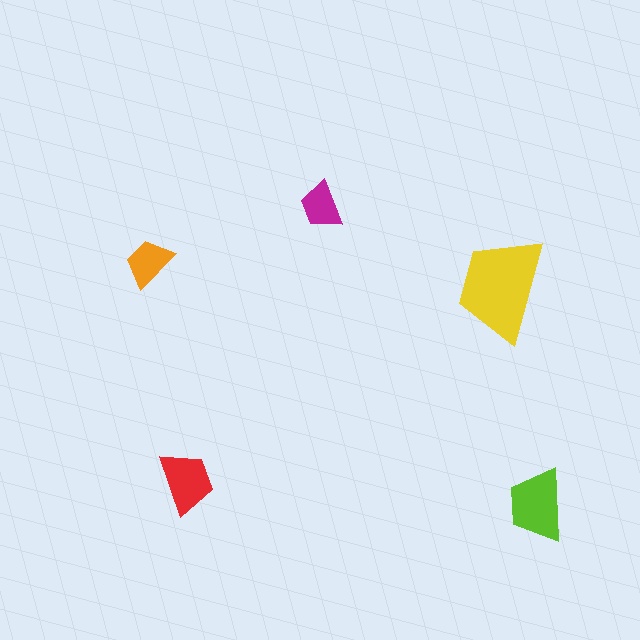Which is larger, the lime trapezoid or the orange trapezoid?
The lime one.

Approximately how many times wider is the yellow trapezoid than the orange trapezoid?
About 2 times wider.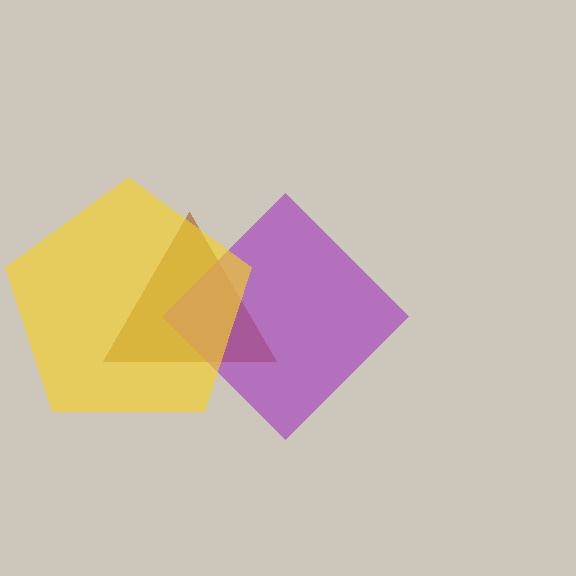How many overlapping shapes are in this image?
There are 3 overlapping shapes in the image.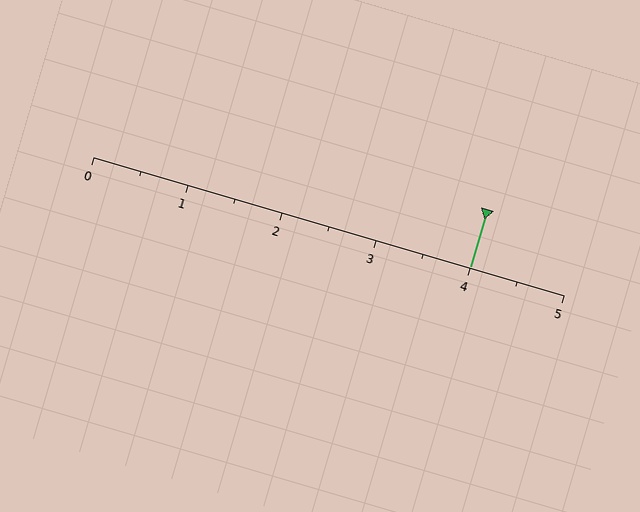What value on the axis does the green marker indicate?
The marker indicates approximately 4.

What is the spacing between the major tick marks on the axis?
The major ticks are spaced 1 apart.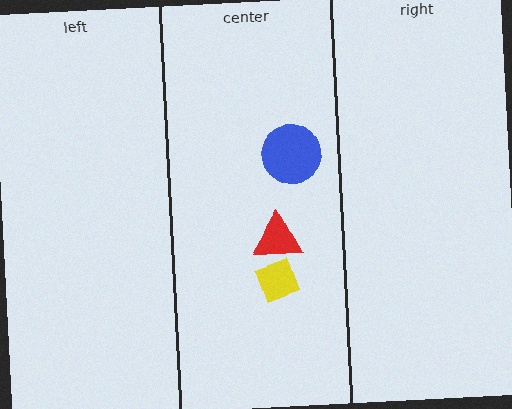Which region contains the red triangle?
The center region.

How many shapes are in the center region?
3.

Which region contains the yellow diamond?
The center region.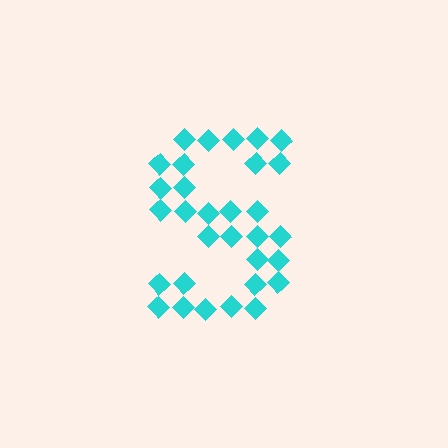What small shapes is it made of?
It is made of small diamonds.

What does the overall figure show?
The overall figure shows the letter S.